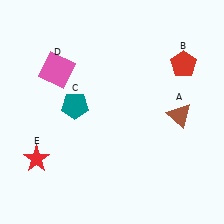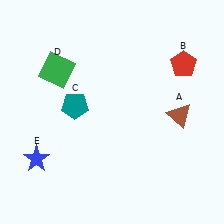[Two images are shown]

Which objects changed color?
D changed from pink to green. E changed from red to blue.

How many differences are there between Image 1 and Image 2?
There are 2 differences between the two images.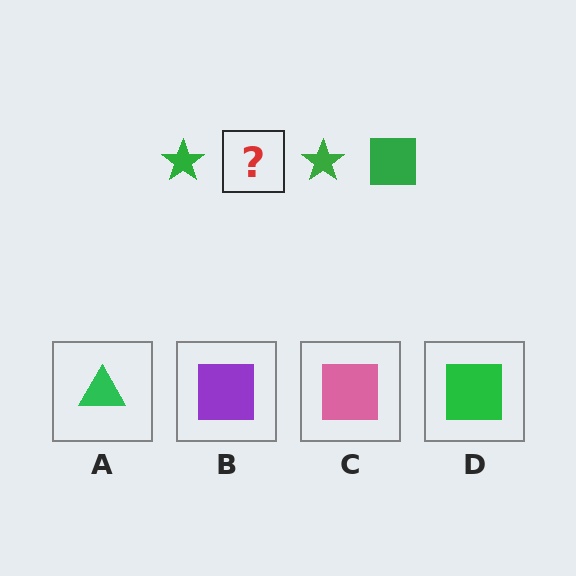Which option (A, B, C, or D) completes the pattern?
D.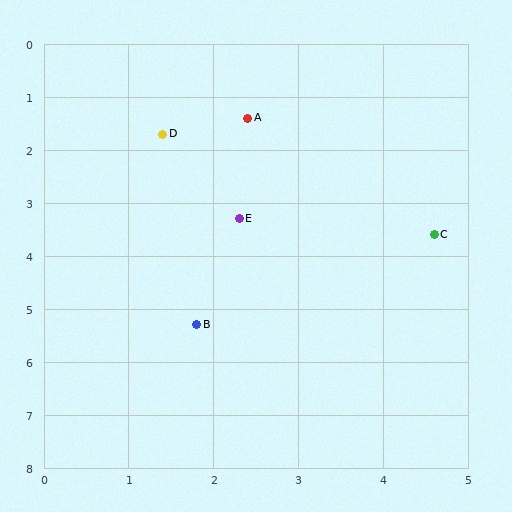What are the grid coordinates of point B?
Point B is at approximately (1.8, 5.3).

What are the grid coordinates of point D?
Point D is at approximately (1.4, 1.7).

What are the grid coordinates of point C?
Point C is at approximately (4.6, 3.6).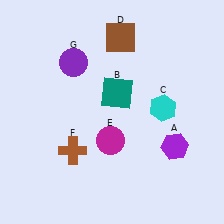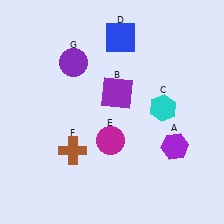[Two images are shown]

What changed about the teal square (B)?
In Image 1, B is teal. In Image 2, it changed to purple.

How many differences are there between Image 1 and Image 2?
There are 2 differences between the two images.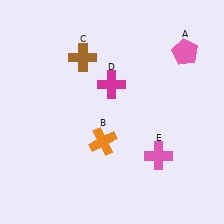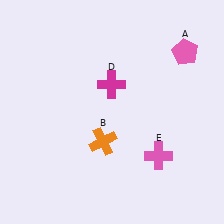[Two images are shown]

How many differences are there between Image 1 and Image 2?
There is 1 difference between the two images.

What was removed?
The brown cross (C) was removed in Image 2.